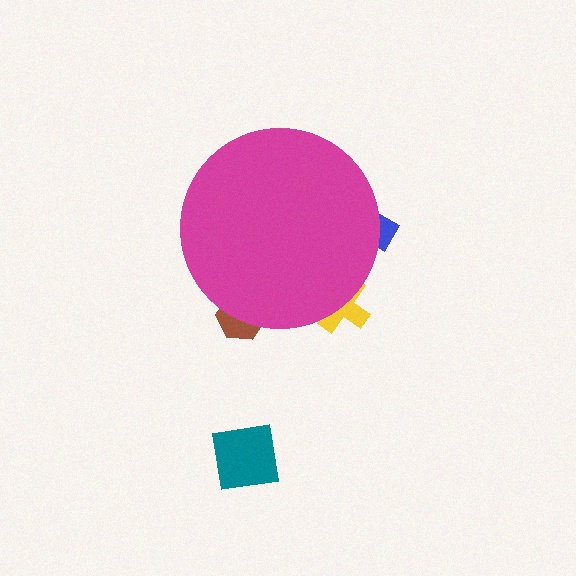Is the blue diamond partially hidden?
Yes, the blue diamond is partially hidden behind the magenta circle.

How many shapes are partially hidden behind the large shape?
3 shapes are partially hidden.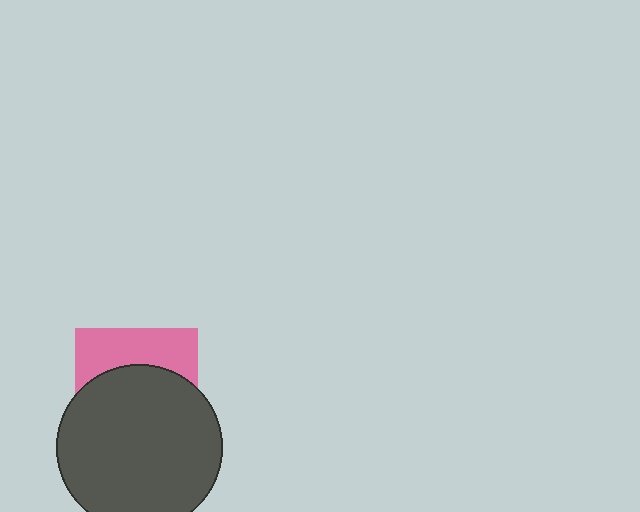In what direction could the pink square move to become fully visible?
The pink square could move up. That would shift it out from behind the dark gray circle entirely.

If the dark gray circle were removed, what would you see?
You would see the complete pink square.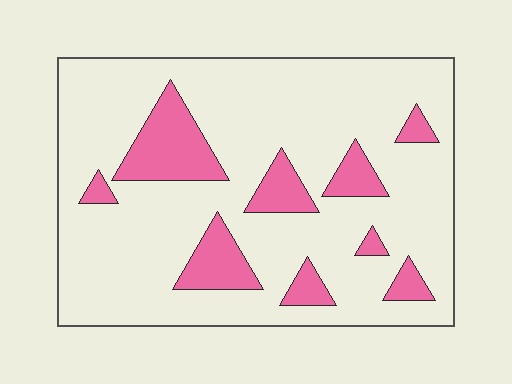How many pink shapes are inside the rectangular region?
9.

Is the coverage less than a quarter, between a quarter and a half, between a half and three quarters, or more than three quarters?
Less than a quarter.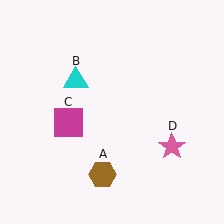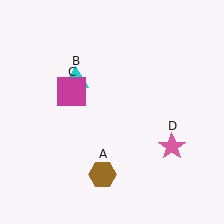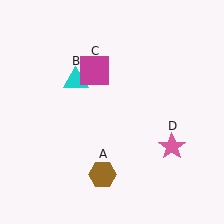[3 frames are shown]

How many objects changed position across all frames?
1 object changed position: magenta square (object C).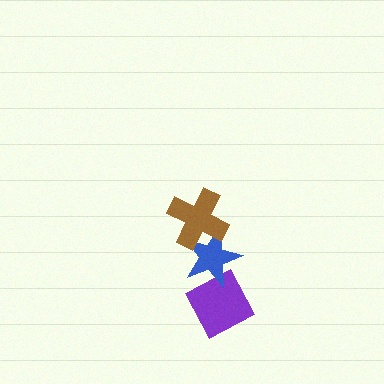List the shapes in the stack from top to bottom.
From top to bottom: the brown cross, the blue star, the purple diamond.